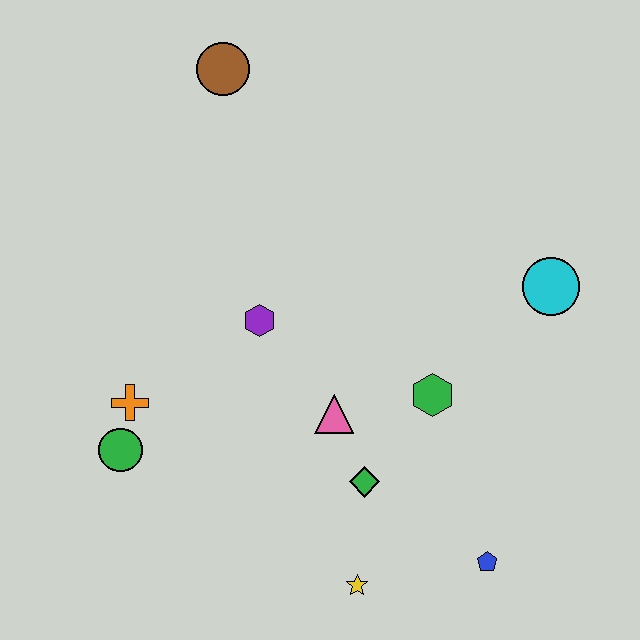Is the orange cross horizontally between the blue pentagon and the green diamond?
No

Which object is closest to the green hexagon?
The pink triangle is closest to the green hexagon.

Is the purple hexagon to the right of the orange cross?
Yes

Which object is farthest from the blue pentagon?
The brown circle is farthest from the blue pentagon.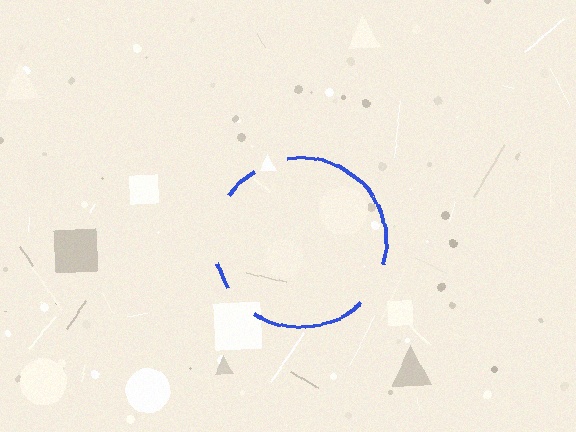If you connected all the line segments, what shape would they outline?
They would outline a circle.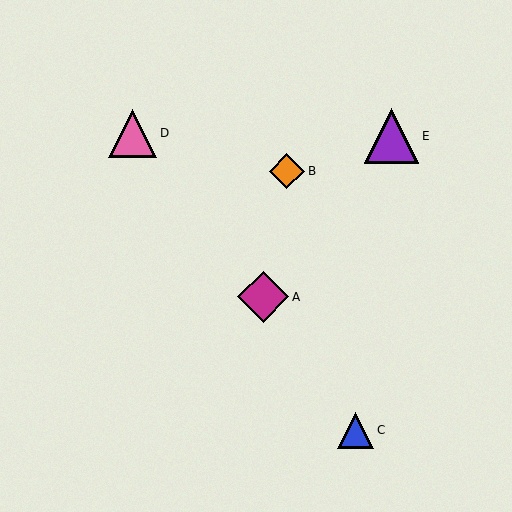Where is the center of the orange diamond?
The center of the orange diamond is at (287, 171).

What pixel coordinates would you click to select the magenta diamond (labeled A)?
Click at (263, 297) to select the magenta diamond A.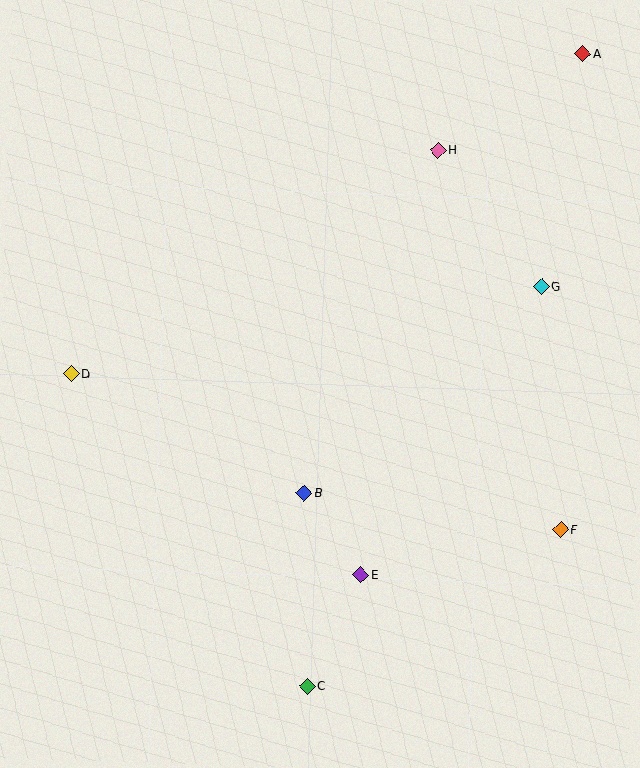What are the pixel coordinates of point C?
Point C is at (308, 686).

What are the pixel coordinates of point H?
Point H is at (438, 150).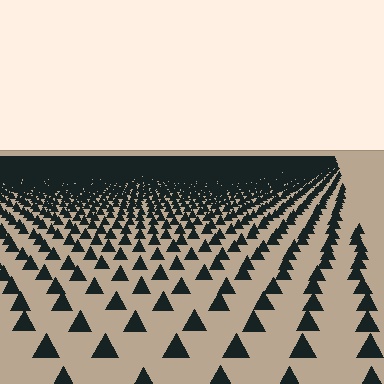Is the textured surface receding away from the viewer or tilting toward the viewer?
The surface is receding away from the viewer. Texture elements get smaller and denser toward the top.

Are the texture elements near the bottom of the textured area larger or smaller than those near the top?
Larger. Near the bottom, elements are closer to the viewer and appear at a bigger on-screen size.